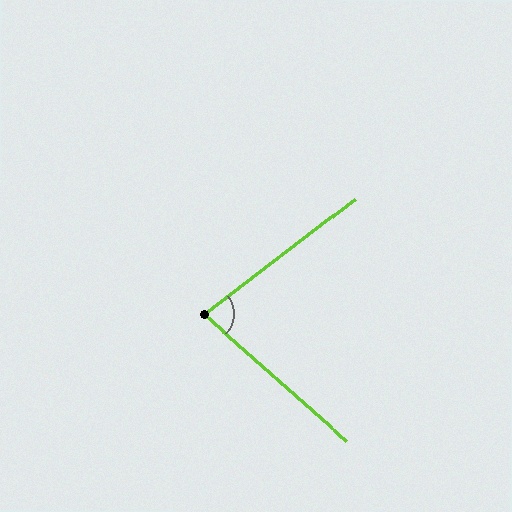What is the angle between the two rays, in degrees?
Approximately 79 degrees.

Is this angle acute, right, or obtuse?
It is acute.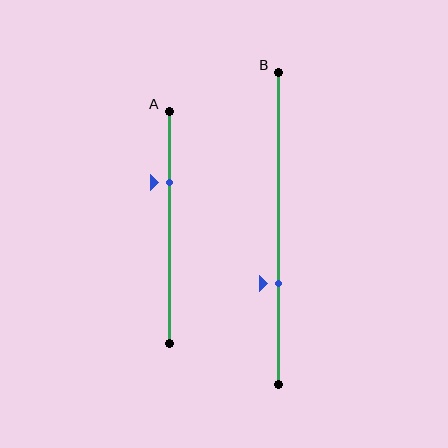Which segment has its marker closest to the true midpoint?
Segment B has its marker closest to the true midpoint.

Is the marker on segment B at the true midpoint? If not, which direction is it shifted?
No, the marker on segment B is shifted downward by about 18% of the segment length.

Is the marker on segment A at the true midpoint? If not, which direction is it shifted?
No, the marker on segment A is shifted upward by about 19% of the segment length.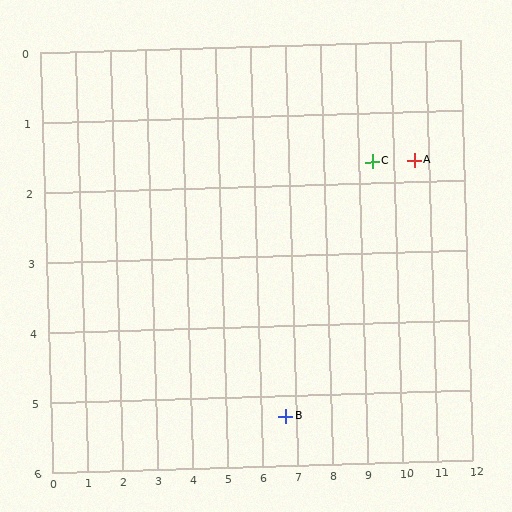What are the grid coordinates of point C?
Point C is at approximately (9.4, 1.7).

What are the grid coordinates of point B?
Point B is at approximately (6.7, 5.3).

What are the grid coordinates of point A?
Point A is at approximately (10.6, 1.7).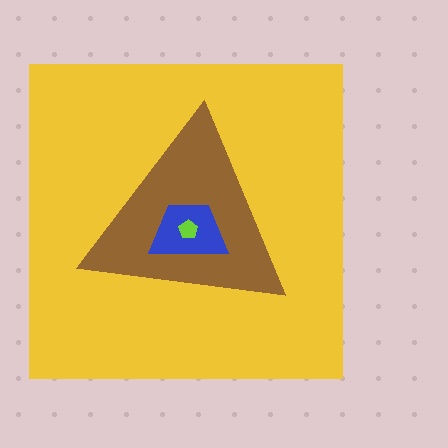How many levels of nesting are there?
4.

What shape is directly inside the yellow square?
The brown triangle.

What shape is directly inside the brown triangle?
The blue trapezoid.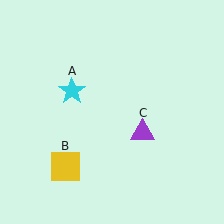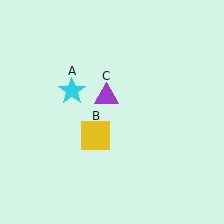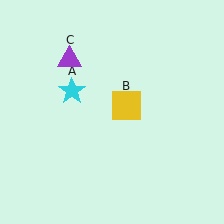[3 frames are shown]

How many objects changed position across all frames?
2 objects changed position: yellow square (object B), purple triangle (object C).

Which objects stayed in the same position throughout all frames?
Cyan star (object A) remained stationary.